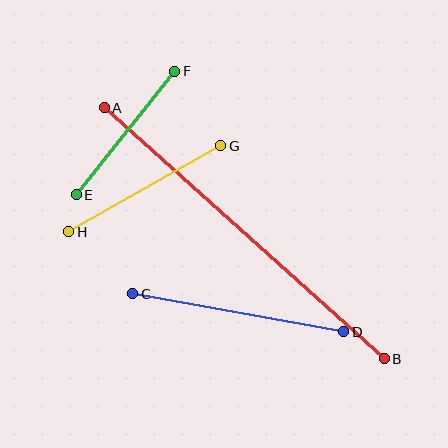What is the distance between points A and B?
The distance is approximately 376 pixels.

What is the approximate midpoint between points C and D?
The midpoint is at approximately (238, 313) pixels.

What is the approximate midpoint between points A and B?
The midpoint is at approximately (244, 233) pixels.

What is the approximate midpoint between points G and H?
The midpoint is at approximately (145, 189) pixels.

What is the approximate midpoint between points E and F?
The midpoint is at approximately (126, 133) pixels.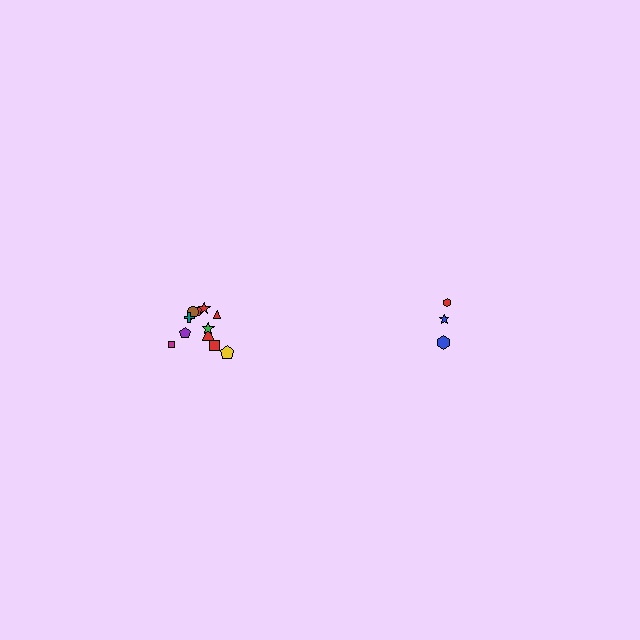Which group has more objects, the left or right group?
The left group.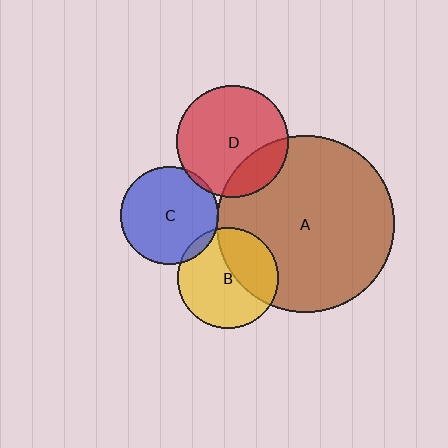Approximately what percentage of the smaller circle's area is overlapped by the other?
Approximately 5%.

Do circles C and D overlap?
Yes.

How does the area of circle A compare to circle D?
Approximately 2.5 times.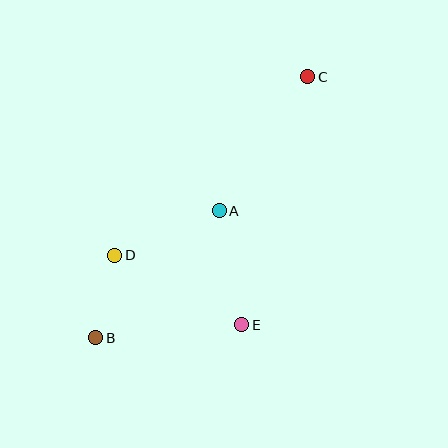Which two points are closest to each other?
Points B and D are closest to each other.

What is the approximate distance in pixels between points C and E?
The distance between C and E is approximately 257 pixels.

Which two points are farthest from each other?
Points B and C are farthest from each other.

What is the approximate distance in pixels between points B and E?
The distance between B and E is approximately 147 pixels.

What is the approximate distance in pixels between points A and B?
The distance between A and B is approximately 177 pixels.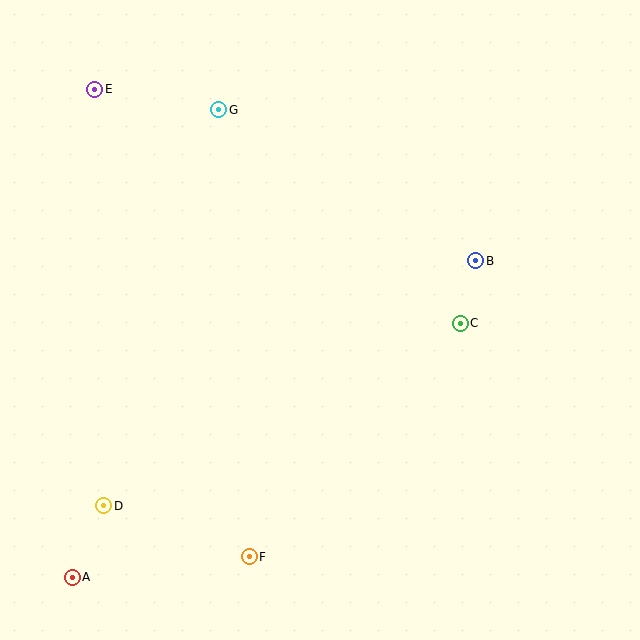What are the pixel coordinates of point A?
Point A is at (72, 577).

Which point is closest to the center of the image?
Point C at (460, 323) is closest to the center.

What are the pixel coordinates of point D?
Point D is at (104, 506).